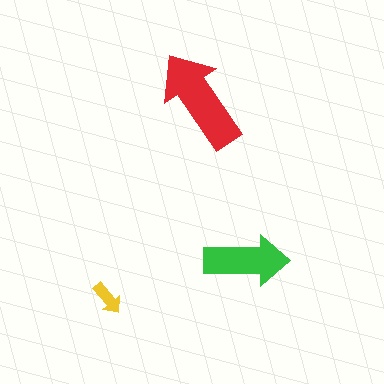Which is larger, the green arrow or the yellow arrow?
The green one.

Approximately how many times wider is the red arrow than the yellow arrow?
About 3 times wider.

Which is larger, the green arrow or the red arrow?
The red one.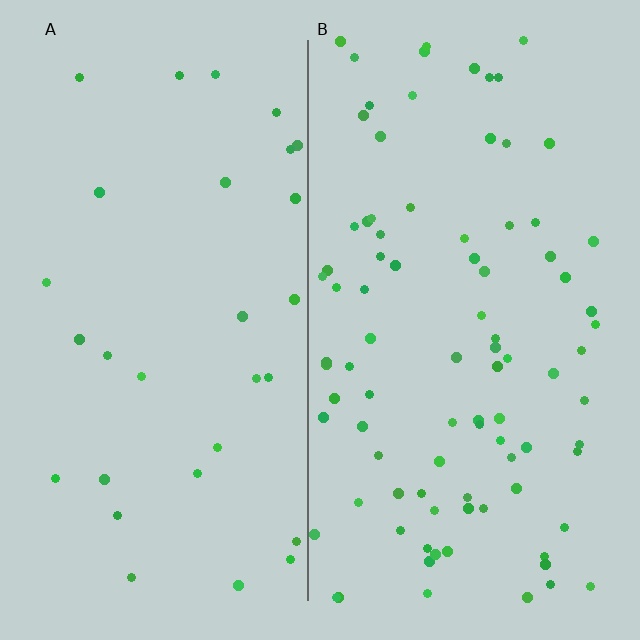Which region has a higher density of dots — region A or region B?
B (the right).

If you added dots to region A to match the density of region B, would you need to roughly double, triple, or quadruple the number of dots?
Approximately triple.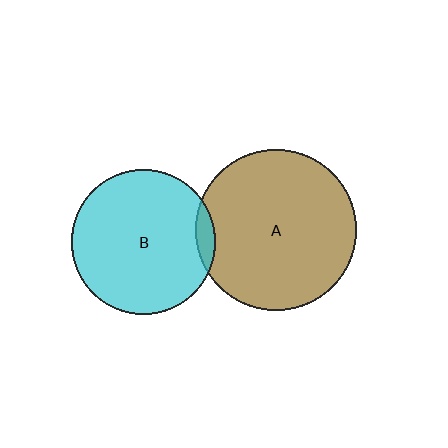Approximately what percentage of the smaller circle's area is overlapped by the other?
Approximately 5%.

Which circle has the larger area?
Circle A (brown).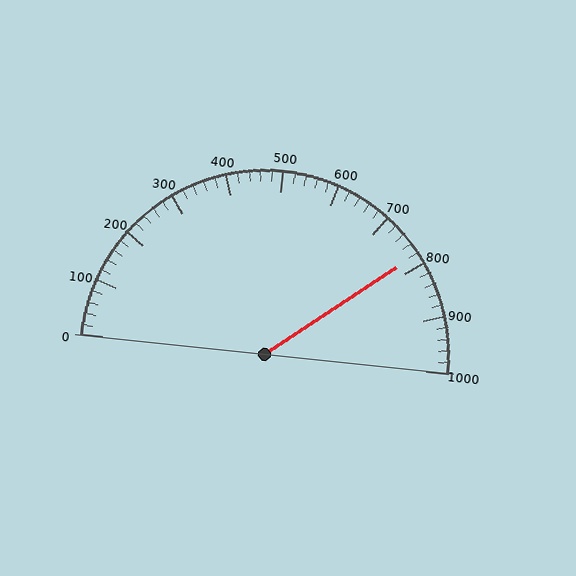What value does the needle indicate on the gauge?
The needle indicates approximately 780.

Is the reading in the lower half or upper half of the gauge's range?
The reading is in the upper half of the range (0 to 1000).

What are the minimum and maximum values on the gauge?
The gauge ranges from 0 to 1000.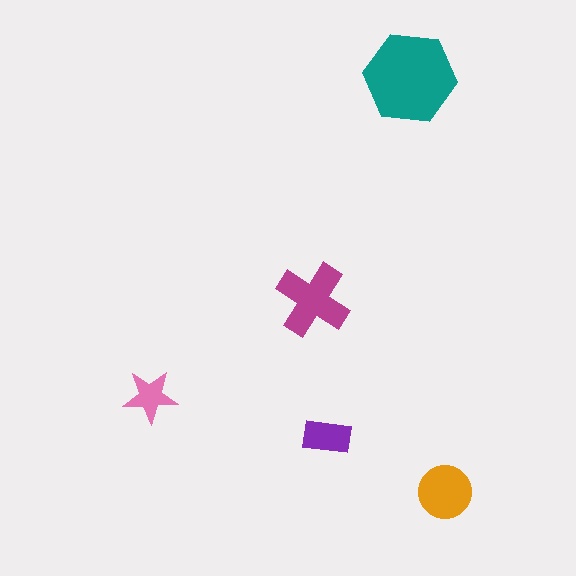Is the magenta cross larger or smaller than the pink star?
Larger.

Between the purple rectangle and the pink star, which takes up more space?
The purple rectangle.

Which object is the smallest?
The pink star.